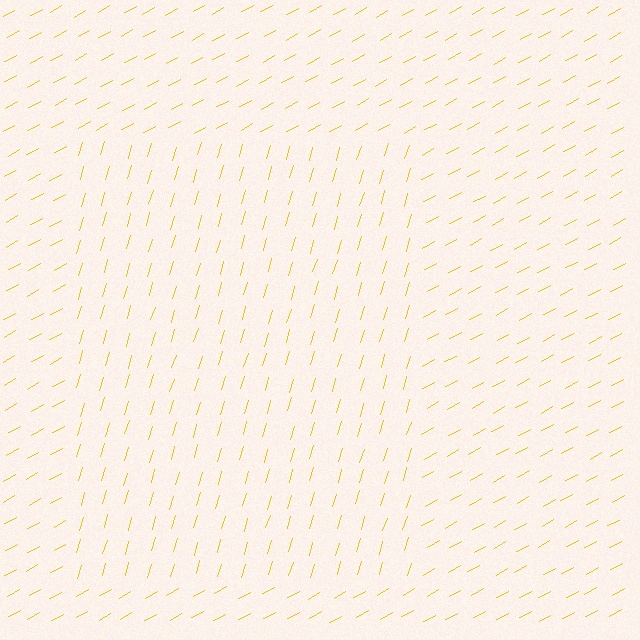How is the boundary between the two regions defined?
The boundary is defined purely by a change in line orientation (approximately 45 degrees difference). All lines are the same color and thickness.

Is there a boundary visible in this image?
Yes, there is a texture boundary formed by a change in line orientation.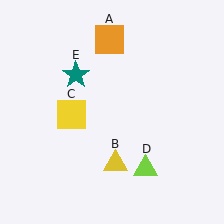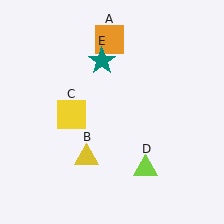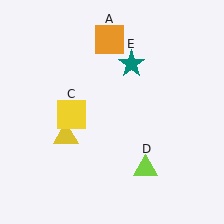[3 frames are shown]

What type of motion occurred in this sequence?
The yellow triangle (object B), teal star (object E) rotated clockwise around the center of the scene.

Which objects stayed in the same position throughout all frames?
Orange square (object A) and yellow square (object C) and lime triangle (object D) remained stationary.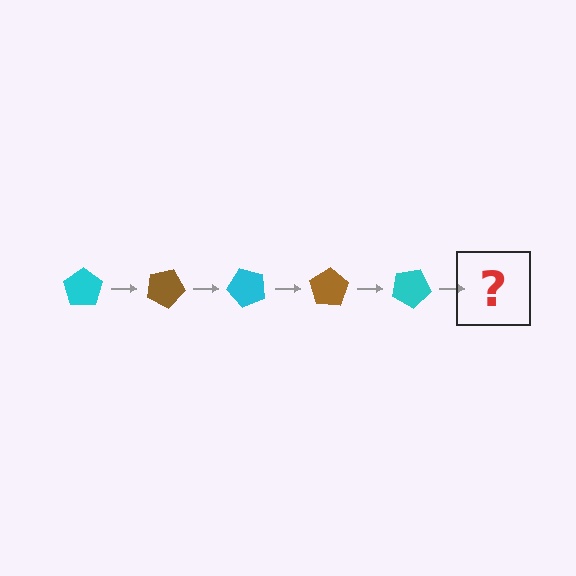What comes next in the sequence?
The next element should be a brown pentagon, rotated 125 degrees from the start.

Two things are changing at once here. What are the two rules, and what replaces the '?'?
The two rules are that it rotates 25 degrees each step and the color cycles through cyan and brown. The '?' should be a brown pentagon, rotated 125 degrees from the start.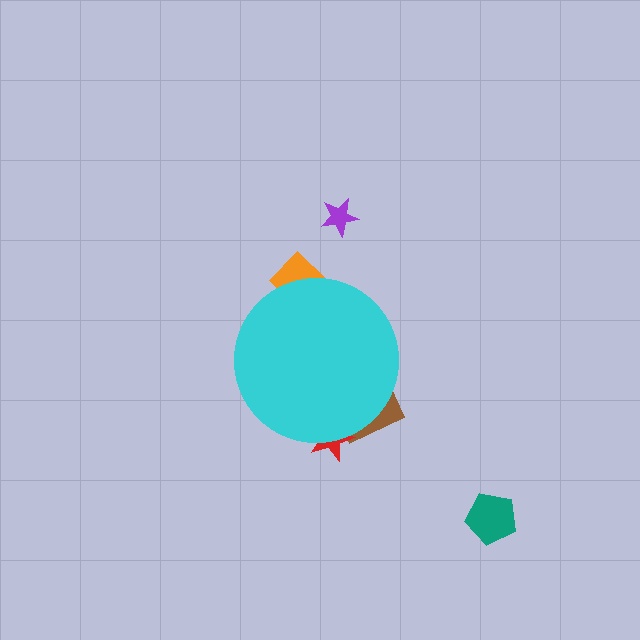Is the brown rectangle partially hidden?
Yes, the brown rectangle is partially hidden behind the cyan circle.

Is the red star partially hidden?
Yes, the red star is partially hidden behind the cyan circle.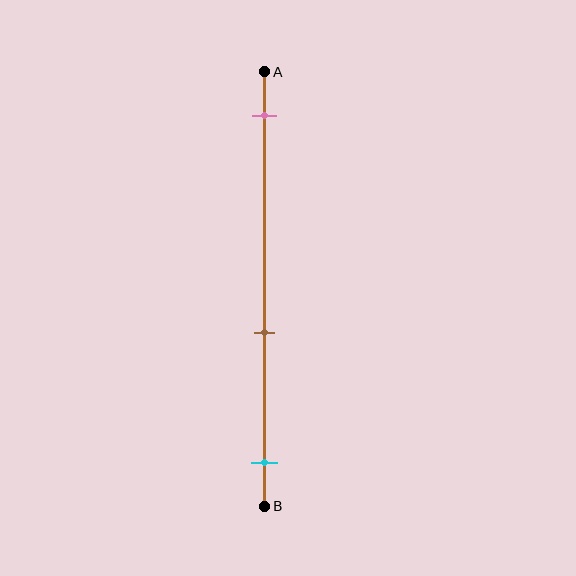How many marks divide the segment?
There are 3 marks dividing the segment.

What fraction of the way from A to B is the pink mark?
The pink mark is approximately 10% (0.1) of the way from A to B.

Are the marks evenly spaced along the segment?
No, the marks are not evenly spaced.